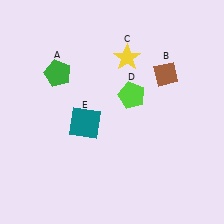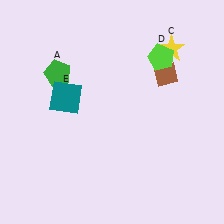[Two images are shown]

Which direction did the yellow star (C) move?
The yellow star (C) moved right.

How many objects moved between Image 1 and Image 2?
3 objects moved between the two images.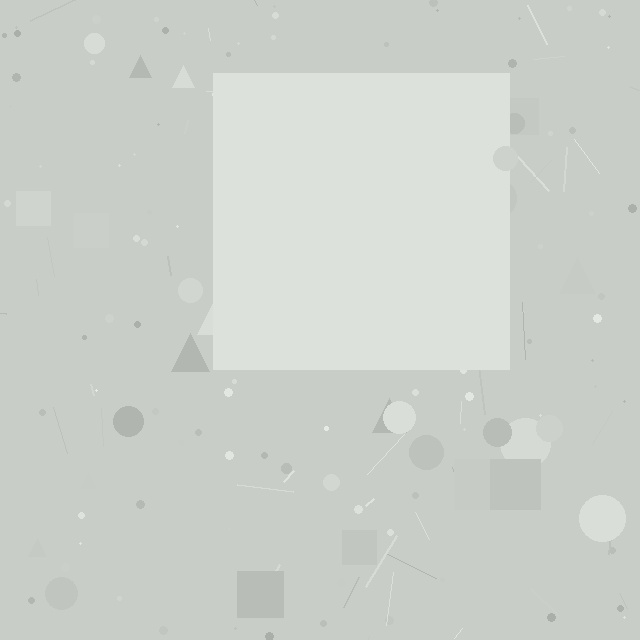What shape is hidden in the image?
A square is hidden in the image.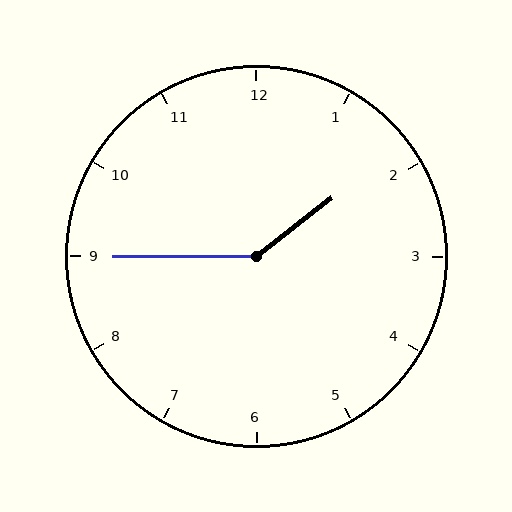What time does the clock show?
1:45.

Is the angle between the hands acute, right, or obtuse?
It is obtuse.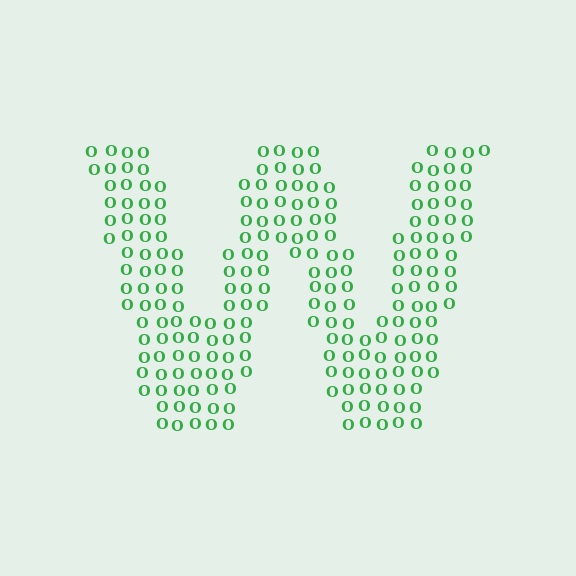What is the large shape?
The large shape is the letter W.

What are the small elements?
The small elements are letter O's.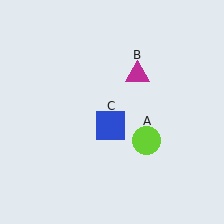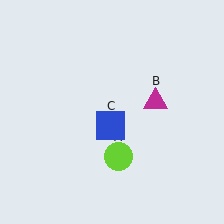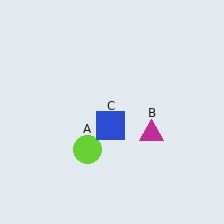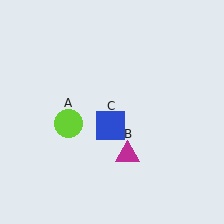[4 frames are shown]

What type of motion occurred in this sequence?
The lime circle (object A), magenta triangle (object B) rotated clockwise around the center of the scene.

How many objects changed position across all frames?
2 objects changed position: lime circle (object A), magenta triangle (object B).